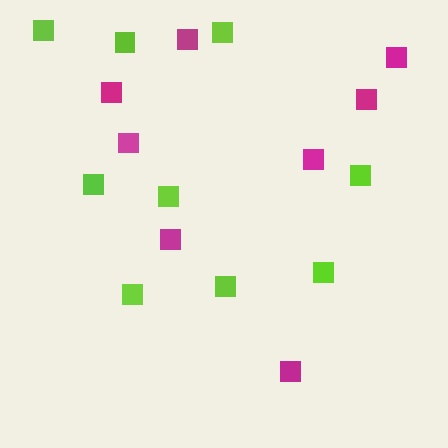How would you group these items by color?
There are 2 groups: one group of lime squares (9) and one group of magenta squares (8).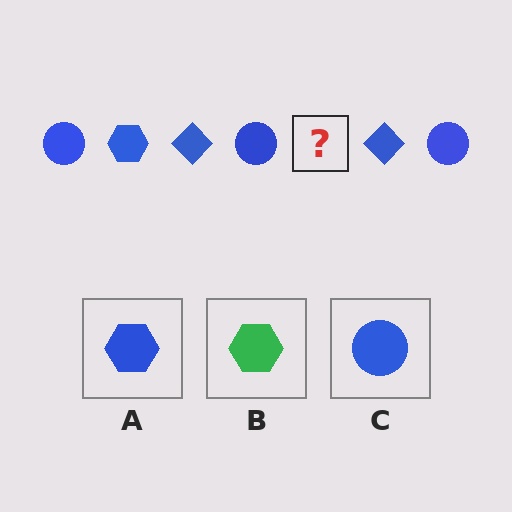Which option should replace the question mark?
Option A.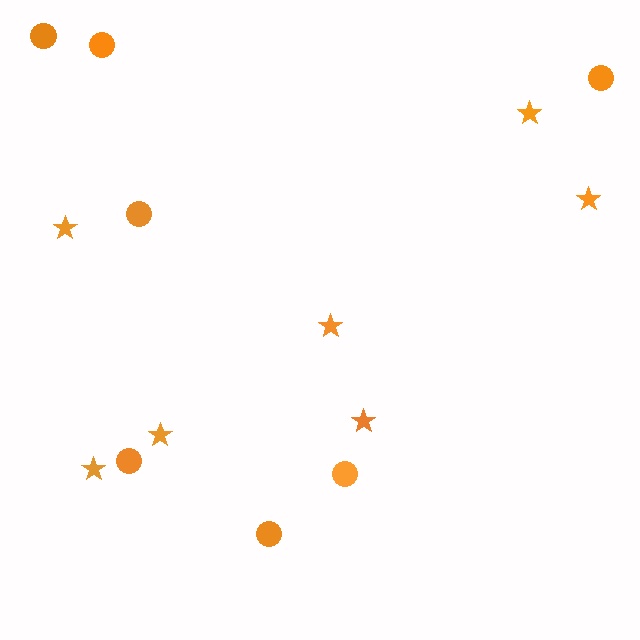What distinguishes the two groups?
There are 2 groups: one group of stars (7) and one group of circles (7).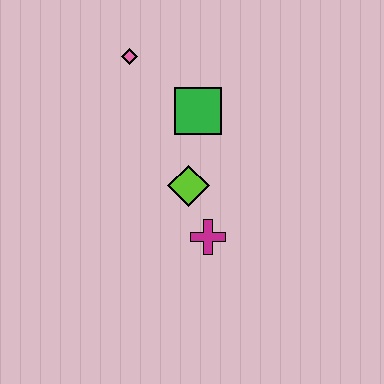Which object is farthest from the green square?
The magenta cross is farthest from the green square.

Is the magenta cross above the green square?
No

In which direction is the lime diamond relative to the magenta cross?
The lime diamond is above the magenta cross.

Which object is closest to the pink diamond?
The green square is closest to the pink diamond.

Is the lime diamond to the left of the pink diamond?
No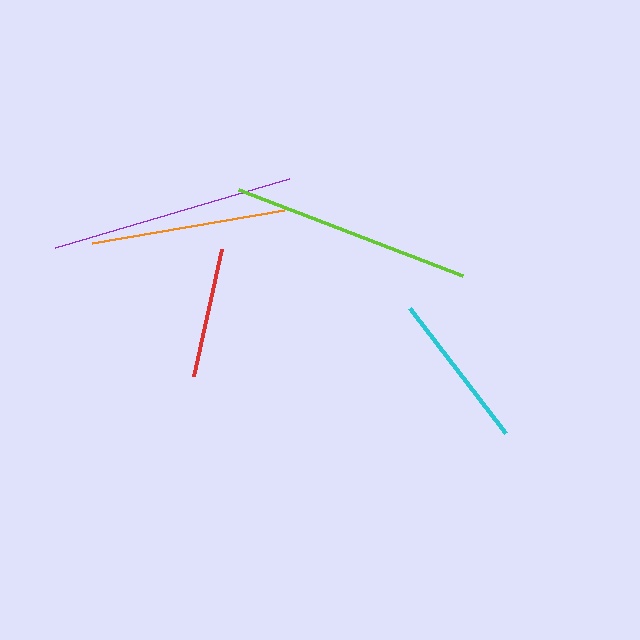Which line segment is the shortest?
The red line is the shortest at approximately 130 pixels.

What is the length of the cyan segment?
The cyan segment is approximately 157 pixels long.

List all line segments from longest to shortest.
From longest to shortest: purple, lime, orange, cyan, red.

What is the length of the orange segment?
The orange segment is approximately 195 pixels long.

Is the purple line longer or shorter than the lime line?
The purple line is longer than the lime line.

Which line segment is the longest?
The purple line is the longest at approximately 244 pixels.